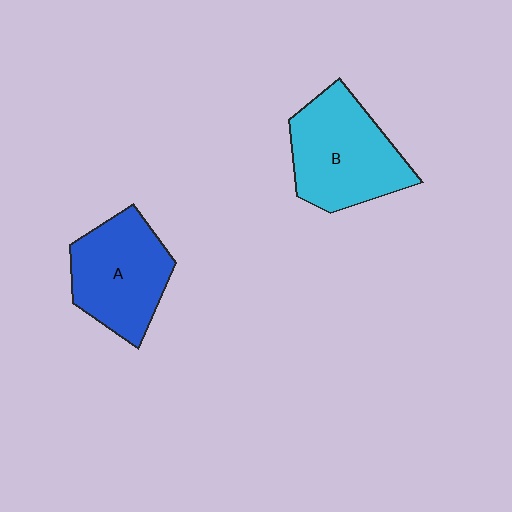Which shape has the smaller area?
Shape A (blue).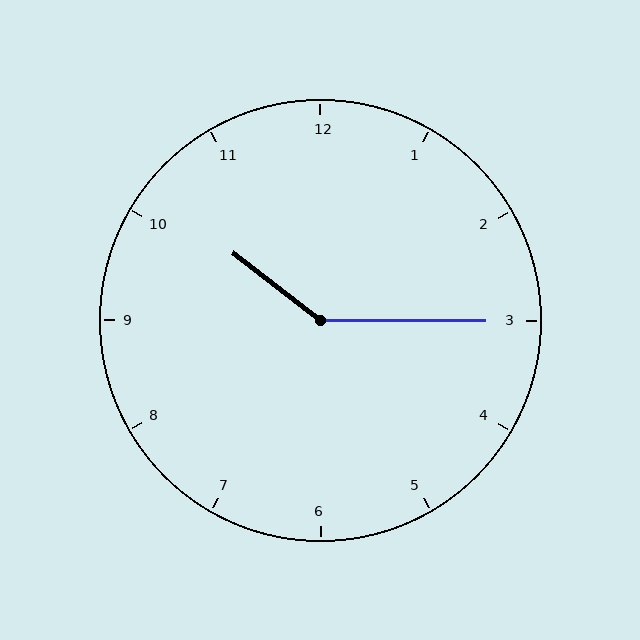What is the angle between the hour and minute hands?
Approximately 142 degrees.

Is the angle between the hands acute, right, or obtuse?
It is obtuse.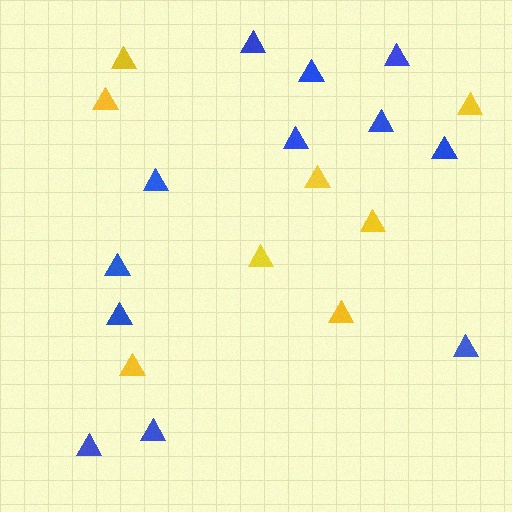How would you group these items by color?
There are 2 groups: one group of blue triangles (12) and one group of yellow triangles (8).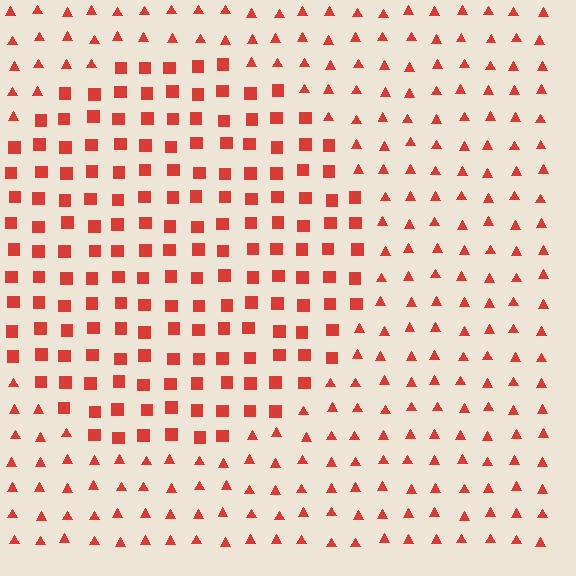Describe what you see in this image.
The image is filled with small red elements arranged in a uniform grid. A circle-shaped region contains squares, while the surrounding area contains triangles. The boundary is defined purely by the change in element shape.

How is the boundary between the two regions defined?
The boundary is defined by a change in element shape: squares inside vs. triangles outside. All elements share the same color and spacing.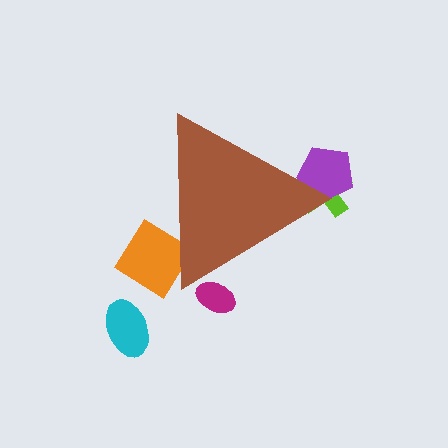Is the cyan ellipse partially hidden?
No, the cyan ellipse is fully visible.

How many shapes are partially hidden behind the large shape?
4 shapes are partially hidden.